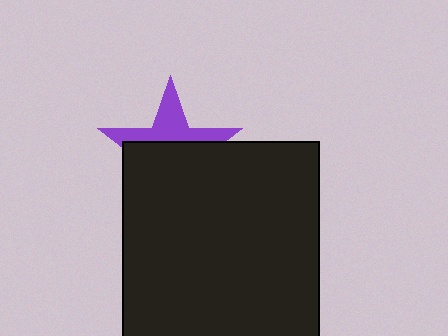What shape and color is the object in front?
The object in front is a black square.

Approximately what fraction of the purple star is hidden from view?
Roughly 60% of the purple star is hidden behind the black square.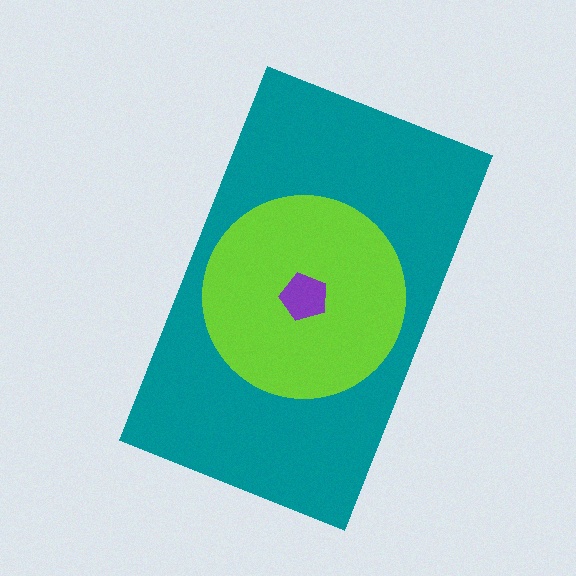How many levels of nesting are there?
3.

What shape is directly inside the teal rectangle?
The lime circle.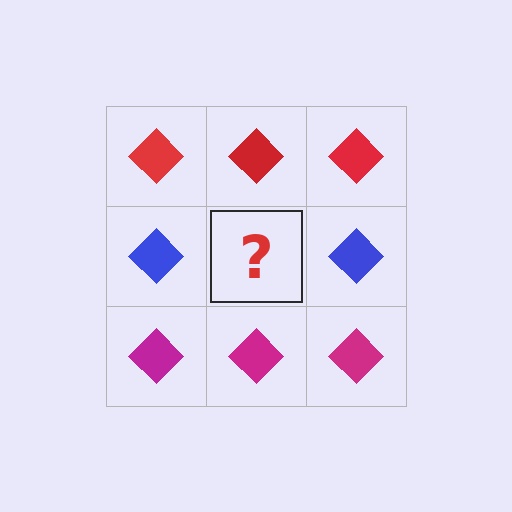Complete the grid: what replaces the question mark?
The question mark should be replaced with a blue diamond.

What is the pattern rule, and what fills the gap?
The rule is that each row has a consistent color. The gap should be filled with a blue diamond.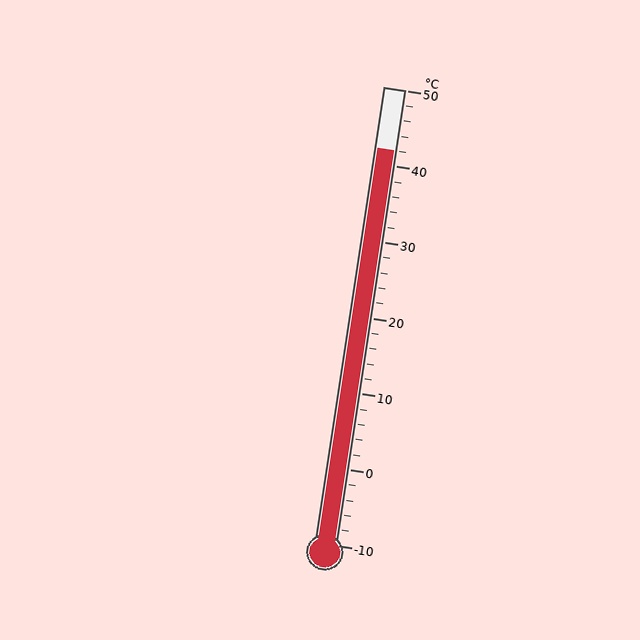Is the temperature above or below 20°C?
The temperature is above 20°C.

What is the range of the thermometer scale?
The thermometer scale ranges from -10°C to 50°C.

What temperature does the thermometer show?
The thermometer shows approximately 42°C.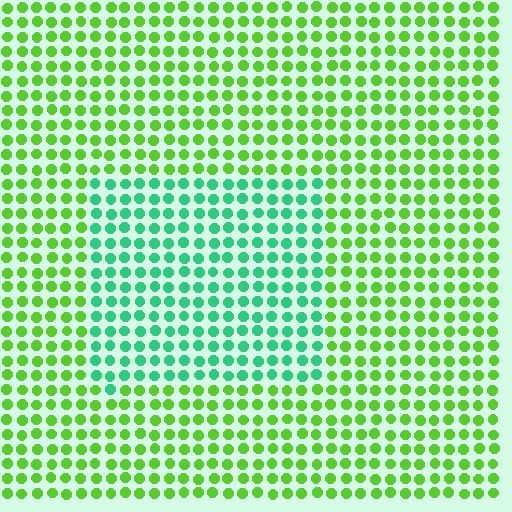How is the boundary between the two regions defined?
The boundary is defined purely by a slight shift in hue (about 48 degrees). Spacing, size, and orientation are identical on both sides.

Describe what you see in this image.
The image is filled with small lime elements in a uniform arrangement. A rectangle-shaped region is visible where the elements are tinted to a slightly different hue, forming a subtle color boundary.